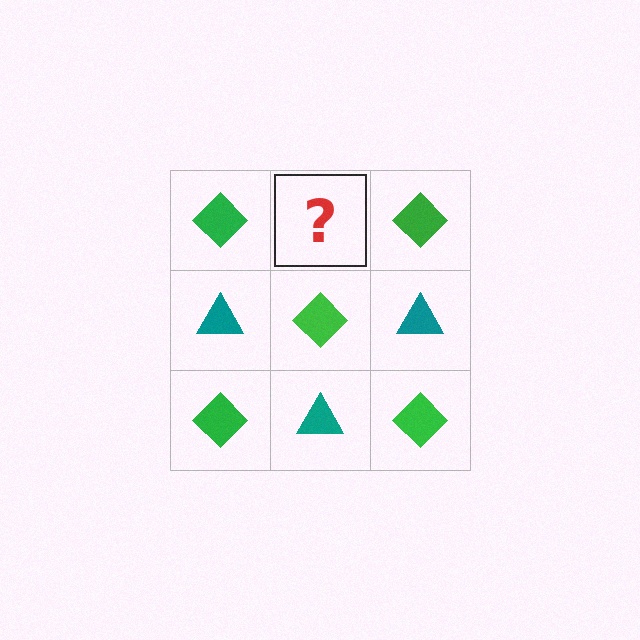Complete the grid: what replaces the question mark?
The question mark should be replaced with a teal triangle.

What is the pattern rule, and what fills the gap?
The rule is that it alternates green diamond and teal triangle in a checkerboard pattern. The gap should be filled with a teal triangle.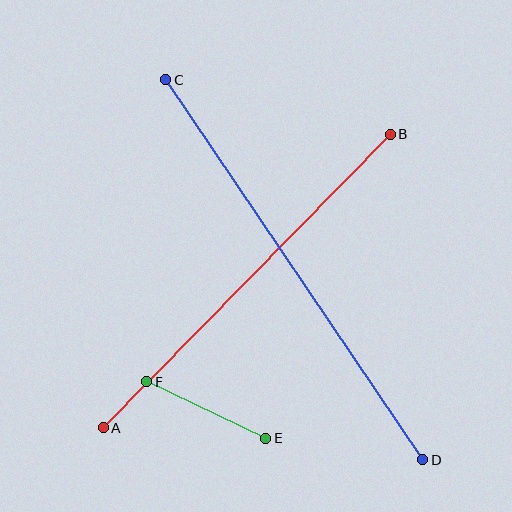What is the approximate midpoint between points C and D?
The midpoint is at approximately (294, 270) pixels.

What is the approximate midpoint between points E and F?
The midpoint is at approximately (206, 410) pixels.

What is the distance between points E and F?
The distance is approximately 132 pixels.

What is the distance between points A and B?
The distance is approximately 411 pixels.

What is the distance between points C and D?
The distance is approximately 459 pixels.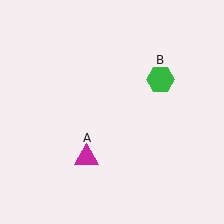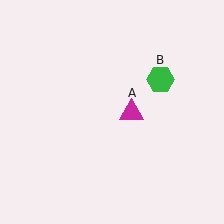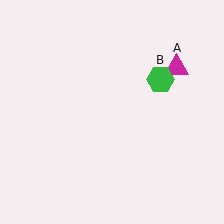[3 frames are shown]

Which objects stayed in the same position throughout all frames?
Green hexagon (object B) remained stationary.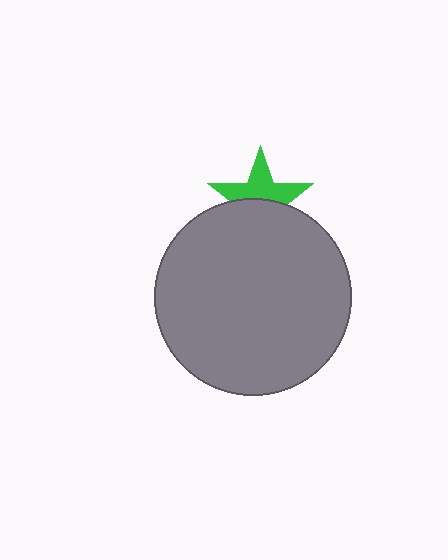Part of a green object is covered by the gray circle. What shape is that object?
It is a star.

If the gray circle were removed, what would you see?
You would see the complete green star.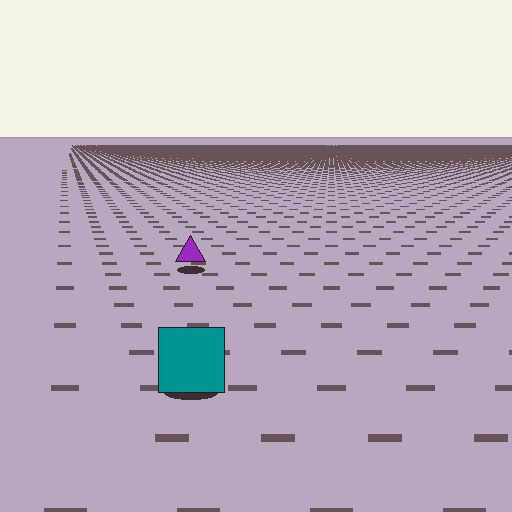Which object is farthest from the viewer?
The purple triangle is farthest from the viewer. It appears smaller and the ground texture around it is denser.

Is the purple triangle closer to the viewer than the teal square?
No. The teal square is closer — you can tell from the texture gradient: the ground texture is coarser near it.